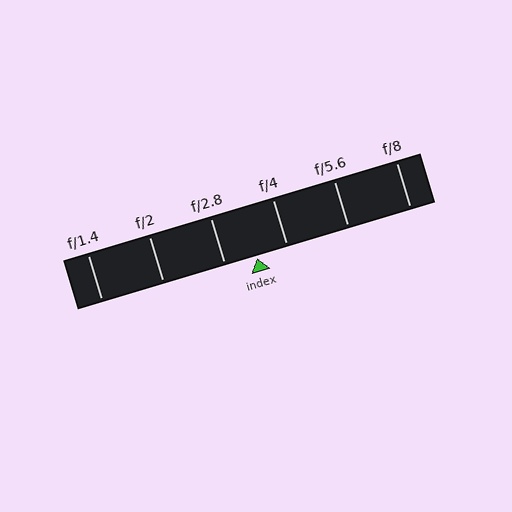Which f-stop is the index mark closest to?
The index mark is closest to f/4.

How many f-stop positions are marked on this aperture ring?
There are 6 f-stop positions marked.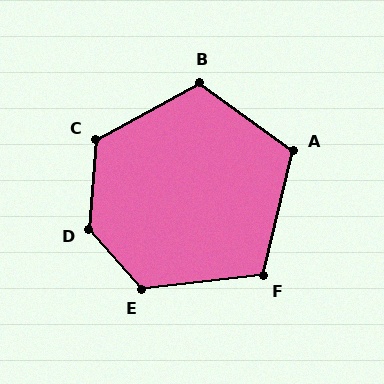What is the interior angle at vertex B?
Approximately 115 degrees (obtuse).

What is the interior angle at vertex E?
Approximately 125 degrees (obtuse).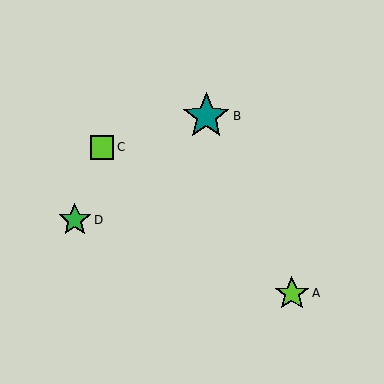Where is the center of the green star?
The center of the green star is at (75, 220).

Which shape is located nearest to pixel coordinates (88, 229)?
The green star (labeled D) at (75, 220) is nearest to that location.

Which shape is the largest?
The teal star (labeled B) is the largest.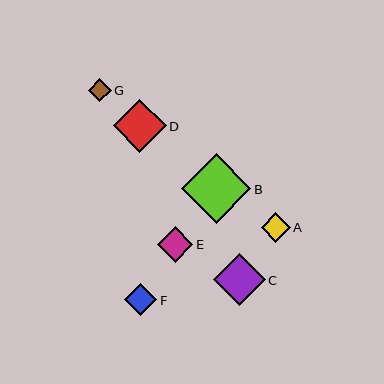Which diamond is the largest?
Diamond B is the largest with a size of approximately 70 pixels.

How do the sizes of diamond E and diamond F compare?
Diamond E and diamond F are approximately the same size.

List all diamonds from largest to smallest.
From largest to smallest: B, D, C, E, F, A, G.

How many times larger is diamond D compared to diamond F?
Diamond D is approximately 1.6 times the size of diamond F.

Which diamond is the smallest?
Diamond G is the smallest with a size of approximately 22 pixels.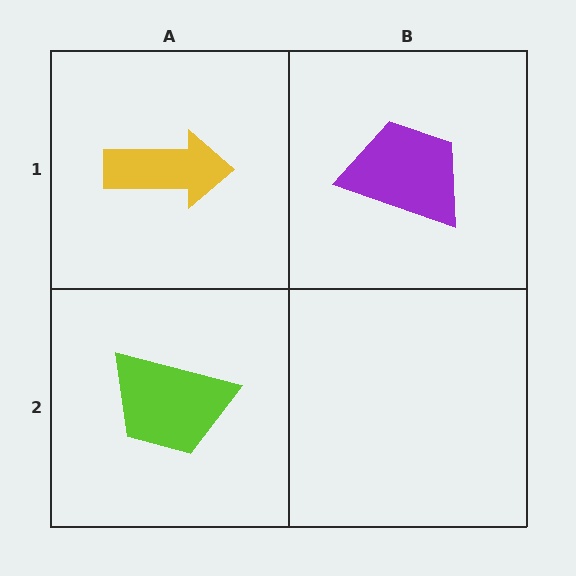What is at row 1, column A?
A yellow arrow.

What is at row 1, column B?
A purple trapezoid.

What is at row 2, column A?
A lime trapezoid.